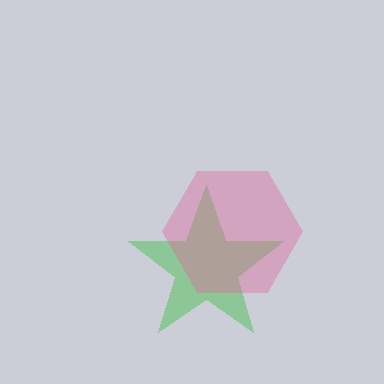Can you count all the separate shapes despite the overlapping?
Yes, there are 2 separate shapes.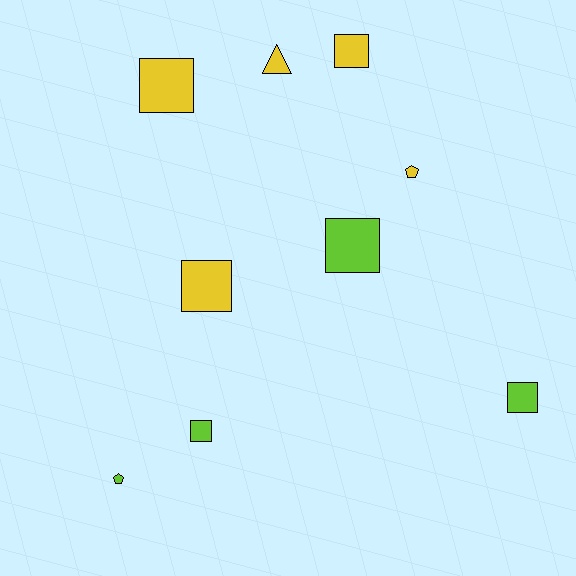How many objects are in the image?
There are 9 objects.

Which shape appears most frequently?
Square, with 6 objects.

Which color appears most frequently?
Yellow, with 5 objects.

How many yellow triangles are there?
There is 1 yellow triangle.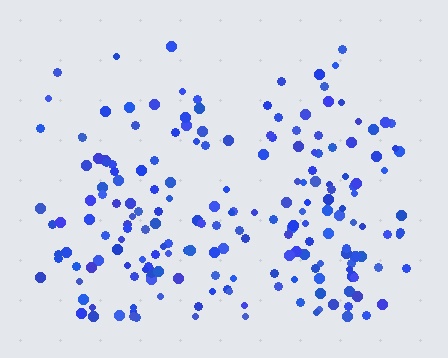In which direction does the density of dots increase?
From top to bottom, with the bottom side densest.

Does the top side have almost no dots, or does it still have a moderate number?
Still a moderate number, just noticeably fewer than the bottom.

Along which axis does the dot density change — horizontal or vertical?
Vertical.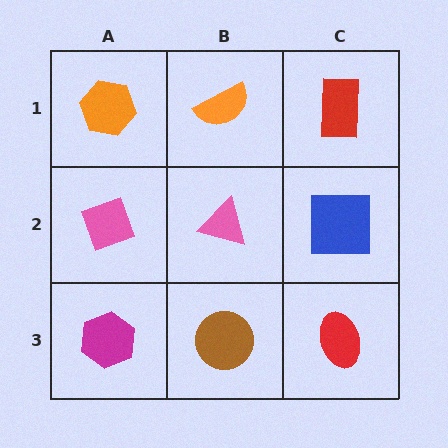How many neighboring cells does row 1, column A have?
2.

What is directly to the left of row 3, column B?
A magenta hexagon.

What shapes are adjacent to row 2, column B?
An orange semicircle (row 1, column B), a brown circle (row 3, column B), a pink diamond (row 2, column A), a blue square (row 2, column C).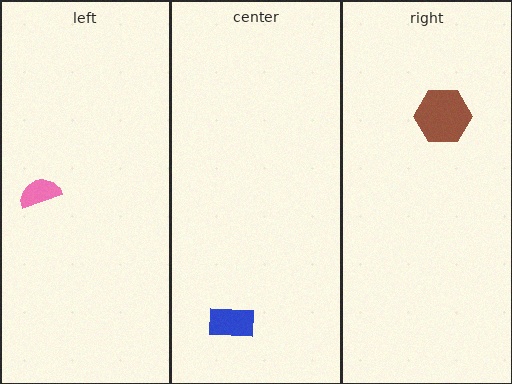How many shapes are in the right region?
1.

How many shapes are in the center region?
1.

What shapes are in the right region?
The brown hexagon.